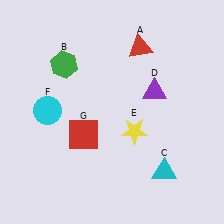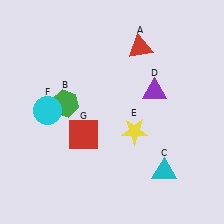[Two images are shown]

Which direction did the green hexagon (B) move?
The green hexagon (B) moved down.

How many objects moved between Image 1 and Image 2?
1 object moved between the two images.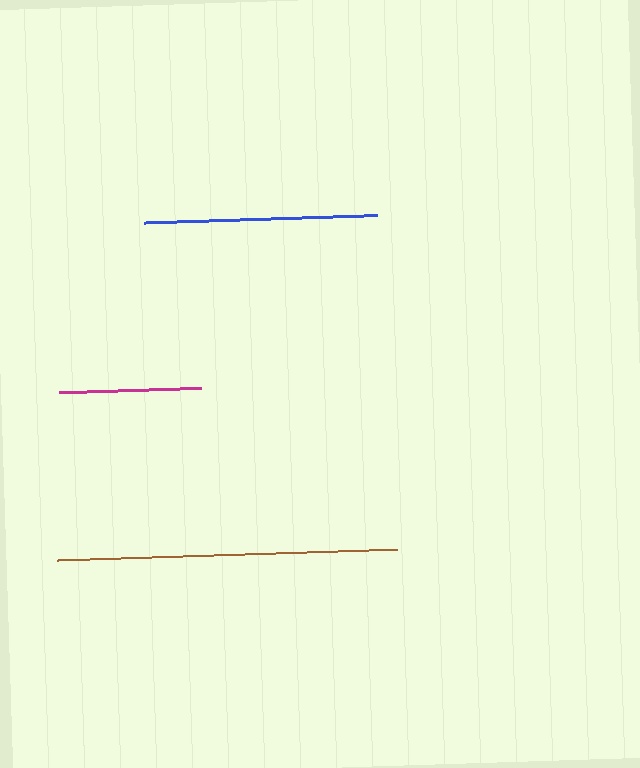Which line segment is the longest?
The brown line is the longest at approximately 342 pixels.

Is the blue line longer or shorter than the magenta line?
The blue line is longer than the magenta line.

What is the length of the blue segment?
The blue segment is approximately 233 pixels long.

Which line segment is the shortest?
The magenta line is the shortest at approximately 142 pixels.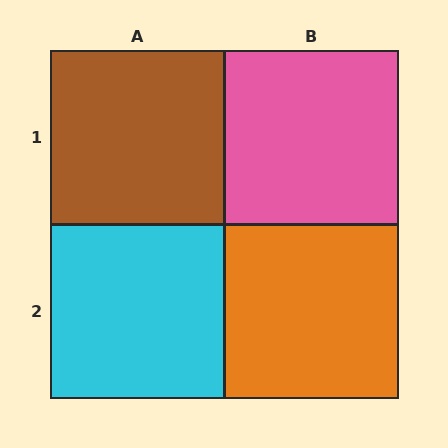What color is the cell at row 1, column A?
Brown.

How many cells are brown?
1 cell is brown.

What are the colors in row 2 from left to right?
Cyan, orange.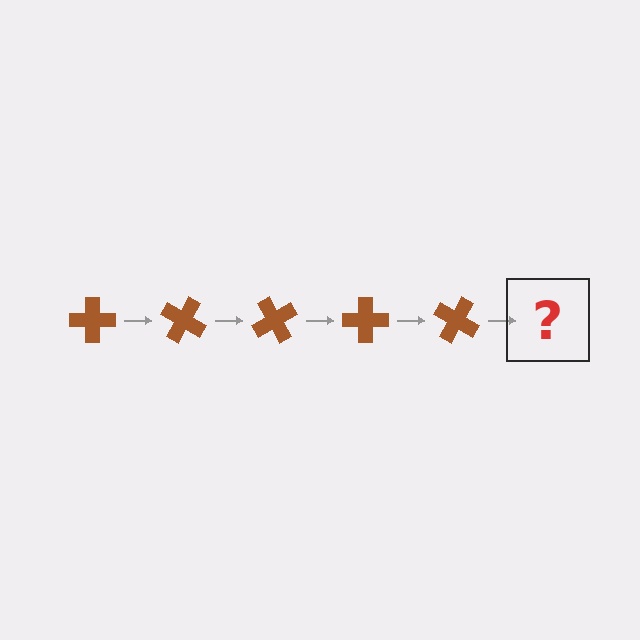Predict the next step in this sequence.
The next step is a brown cross rotated 150 degrees.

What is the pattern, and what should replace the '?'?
The pattern is that the cross rotates 30 degrees each step. The '?' should be a brown cross rotated 150 degrees.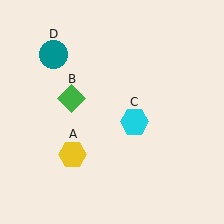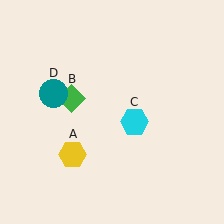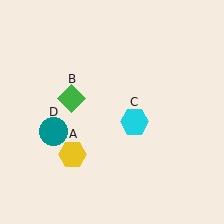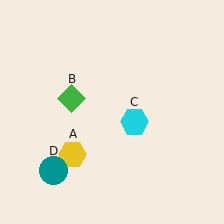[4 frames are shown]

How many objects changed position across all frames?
1 object changed position: teal circle (object D).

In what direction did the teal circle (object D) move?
The teal circle (object D) moved down.